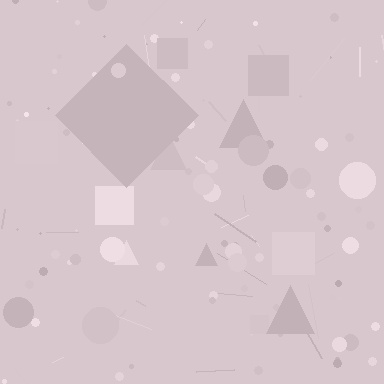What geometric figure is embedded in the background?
A diamond is embedded in the background.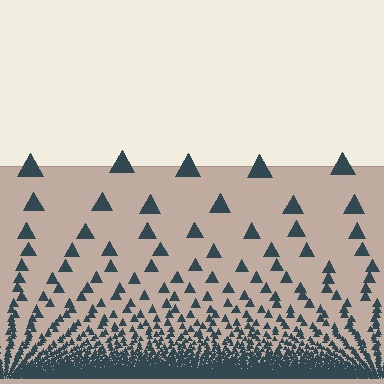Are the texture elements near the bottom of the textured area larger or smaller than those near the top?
Smaller. The gradient is inverted — elements near the bottom are smaller and denser.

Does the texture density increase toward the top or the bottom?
Density increases toward the bottom.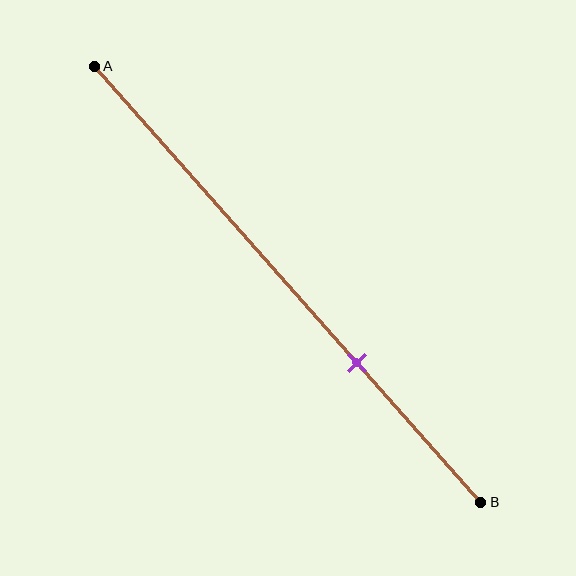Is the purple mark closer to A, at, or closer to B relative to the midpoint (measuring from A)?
The purple mark is closer to point B than the midpoint of segment AB.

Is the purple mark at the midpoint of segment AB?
No, the mark is at about 70% from A, not at the 50% midpoint.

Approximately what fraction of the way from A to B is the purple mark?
The purple mark is approximately 70% of the way from A to B.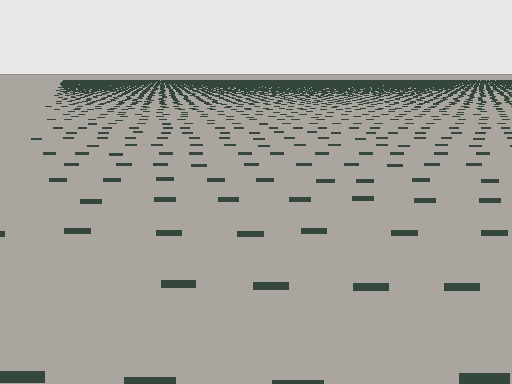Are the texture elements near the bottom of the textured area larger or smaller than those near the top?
Larger. Near the bottom, elements are closer to the viewer and appear at a bigger on-screen size.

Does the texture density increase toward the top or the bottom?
Density increases toward the top.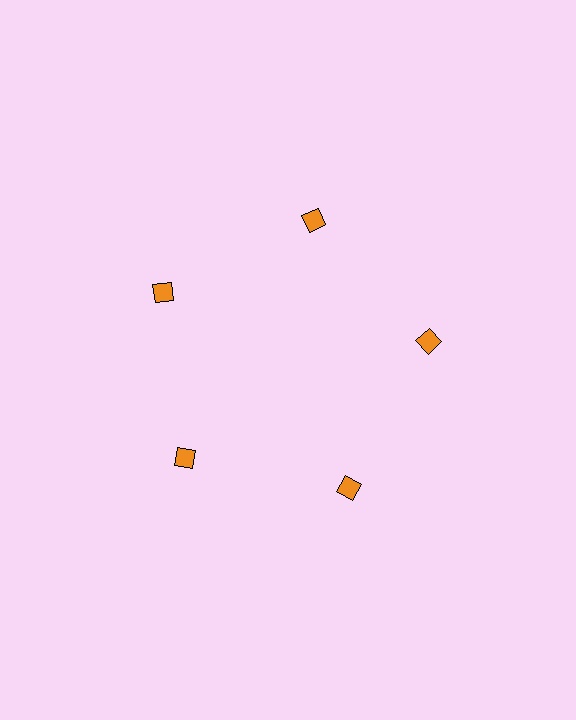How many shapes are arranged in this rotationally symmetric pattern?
There are 5 shapes, arranged in 5 groups of 1.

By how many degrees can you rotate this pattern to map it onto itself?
The pattern maps onto itself every 72 degrees of rotation.